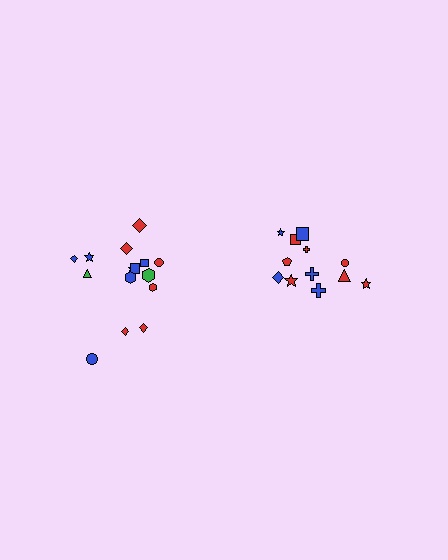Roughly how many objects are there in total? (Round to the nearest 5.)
Roughly 25 objects in total.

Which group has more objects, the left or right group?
The left group.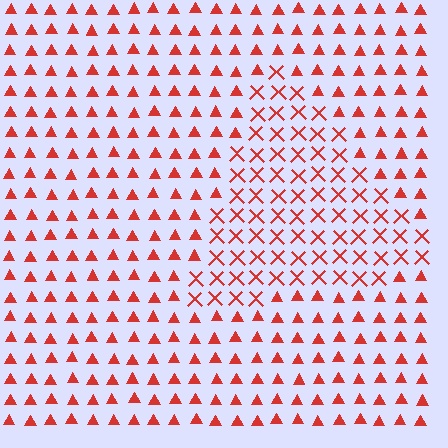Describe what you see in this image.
The image is filled with small red elements arranged in a uniform grid. A triangle-shaped region contains X marks, while the surrounding area contains triangles. The boundary is defined purely by the change in element shape.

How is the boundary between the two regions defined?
The boundary is defined by a change in element shape: X marks inside vs. triangles outside. All elements share the same color and spacing.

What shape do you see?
I see a triangle.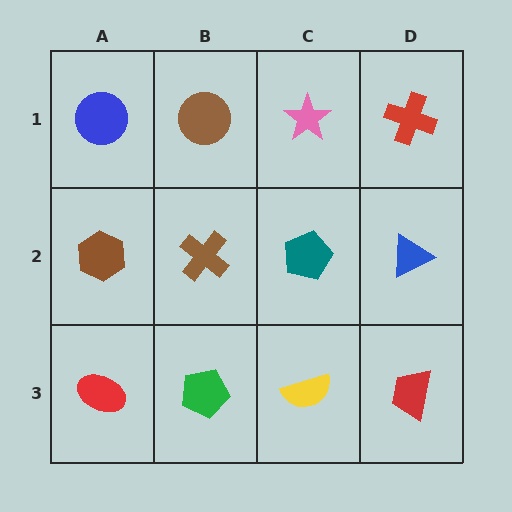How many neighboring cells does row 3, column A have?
2.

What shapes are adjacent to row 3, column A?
A brown hexagon (row 2, column A), a green pentagon (row 3, column B).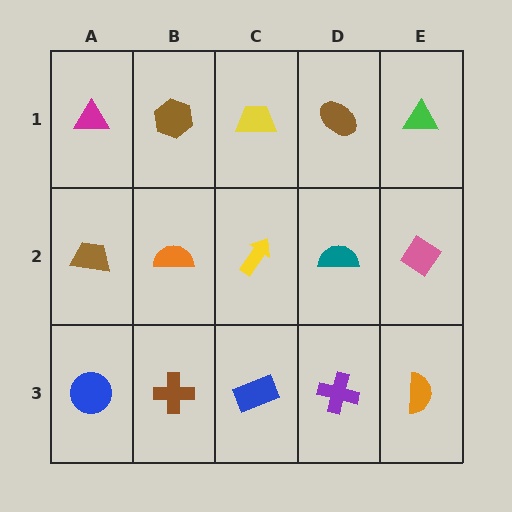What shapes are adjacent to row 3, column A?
A brown trapezoid (row 2, column A), a brown cross (row 3, column B).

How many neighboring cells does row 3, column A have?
2.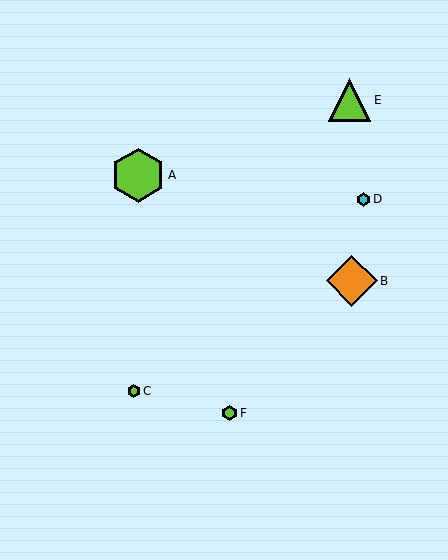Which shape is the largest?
The lime hexagon (labeled A) is the largest.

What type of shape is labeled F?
Shape F is a lime hexagon.